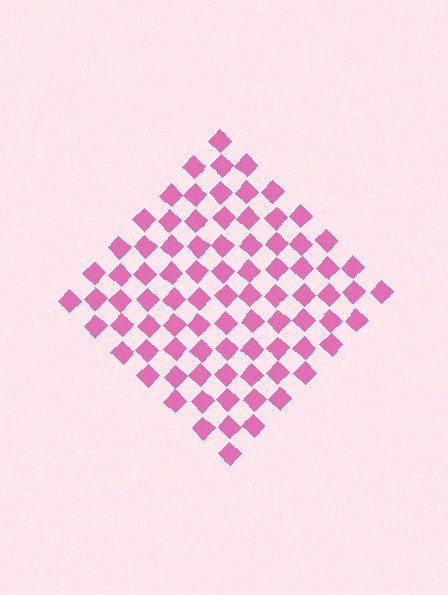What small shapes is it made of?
It is made of small diamonds.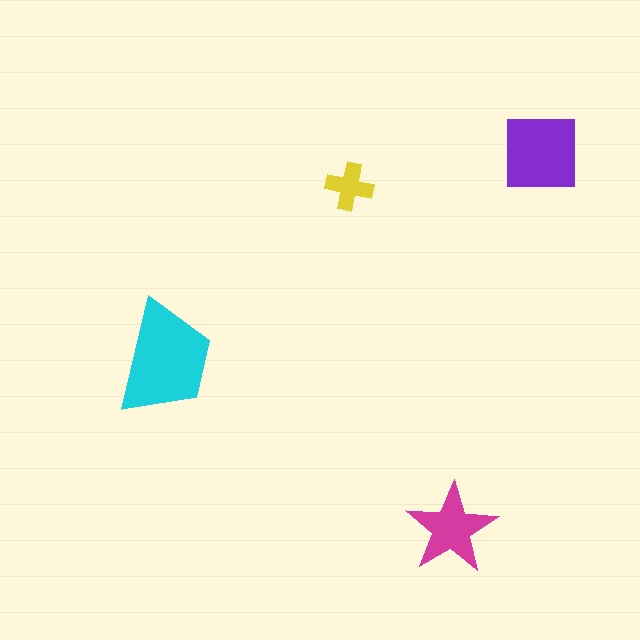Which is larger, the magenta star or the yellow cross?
The magenta star.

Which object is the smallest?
The yellow cross.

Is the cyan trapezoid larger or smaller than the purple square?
Larger.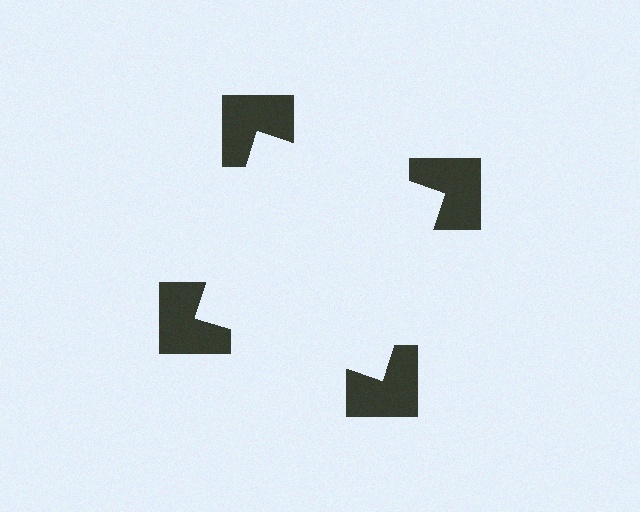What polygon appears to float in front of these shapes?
An illusory square — its edges are inferred from the aligned wedge cuts in the notched squares, not physically drawn.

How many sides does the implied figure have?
4 sides.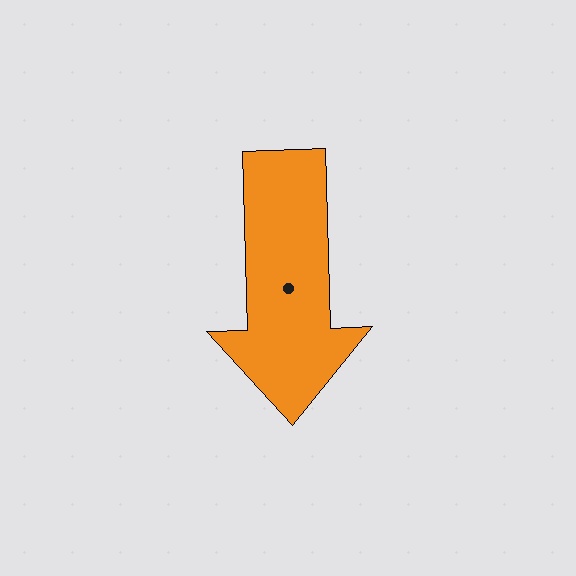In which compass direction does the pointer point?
South.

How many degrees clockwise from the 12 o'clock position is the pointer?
Approximately 178 degrees.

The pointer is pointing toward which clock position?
Roughly 6 o'clock.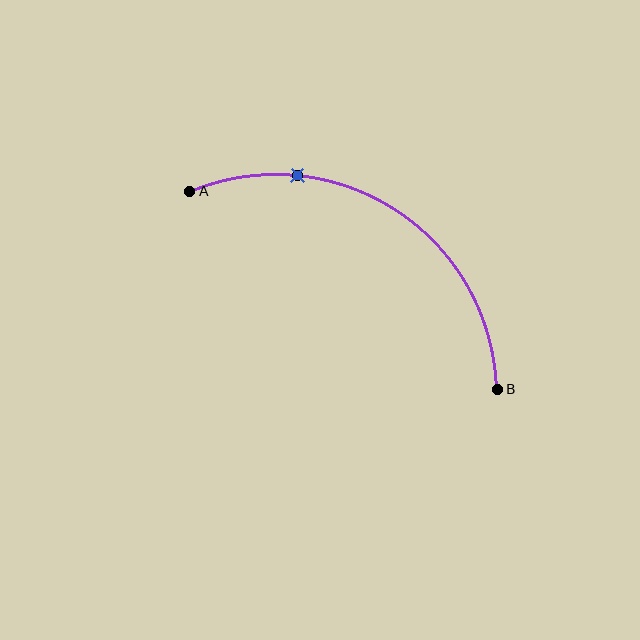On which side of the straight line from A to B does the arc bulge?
The arc bulges above the straight line connecting A and B.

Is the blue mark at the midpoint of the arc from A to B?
No. The blue mark lies on the arc but is closer to endpoint A. The arc midpoint would be at the point on the curve equidistant along the arc from both A and B.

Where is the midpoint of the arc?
The arc midpoint is the point on the curve farthest from the straight line joining A and B. It sits above that line.